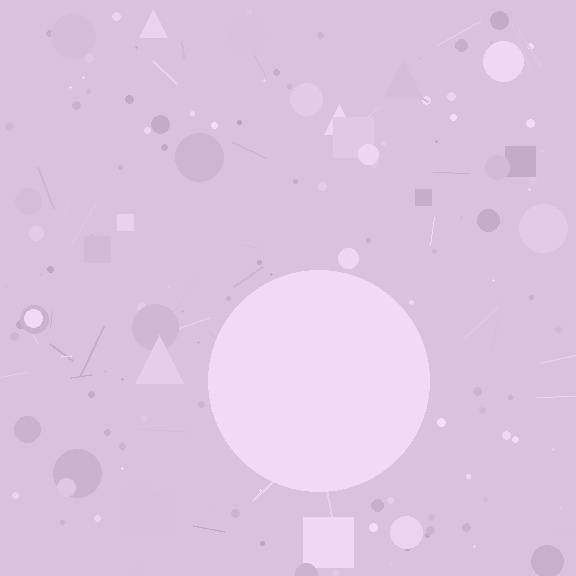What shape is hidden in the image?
A circle is hidden in the image.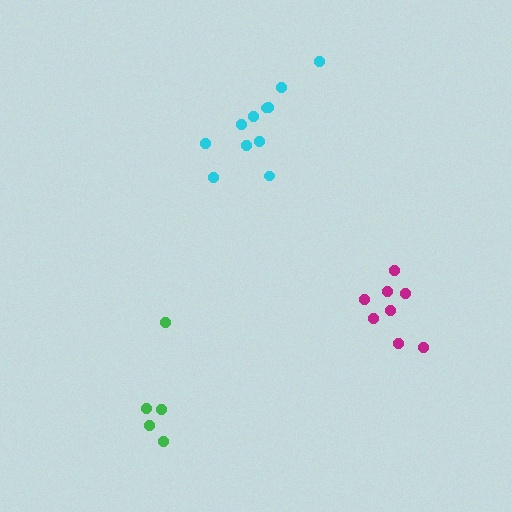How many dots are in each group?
Group 1: 5 dots, Group 2: 8 dots, Group 3: 11 dots (24 total).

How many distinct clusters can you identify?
There are 3 distinct clusters.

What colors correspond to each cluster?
The clusters are colored: green, magenta, cyan.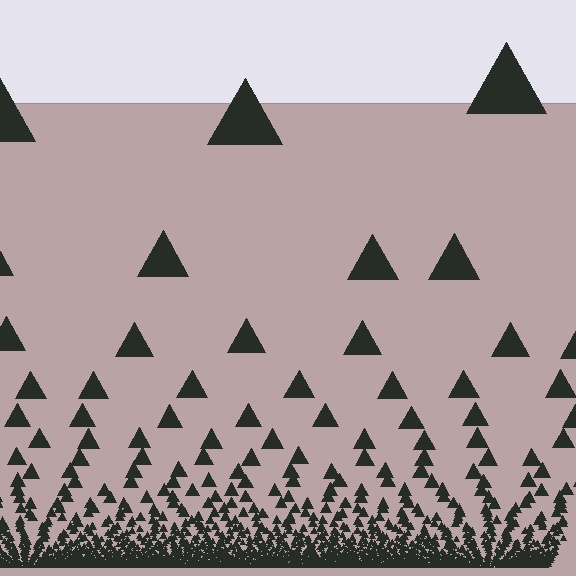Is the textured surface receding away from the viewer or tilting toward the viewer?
The surface appears to tilt toward the viewer. Texture elements get larger and sparser toward the top.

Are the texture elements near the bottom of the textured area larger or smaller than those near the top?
Smaller. The gradient is inverted — elements near the bottom are smaller and denser.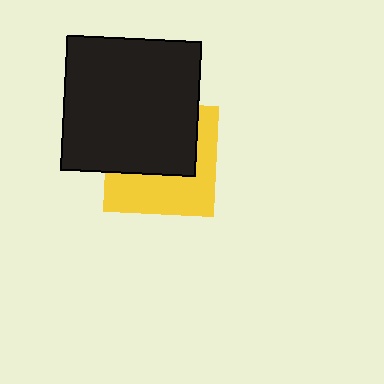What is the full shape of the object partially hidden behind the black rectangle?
The partially hidden object is a yellow square.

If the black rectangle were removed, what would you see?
You would see the complete yellow square.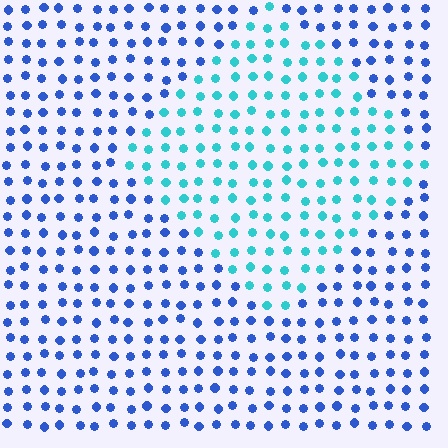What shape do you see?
I see a diamond.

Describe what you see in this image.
The image is filled with small blue elements in a uniform arrangement. A diamond-shaped region is visible where the elements are tinted to a slightly different hue, forming a subtle color boundary.